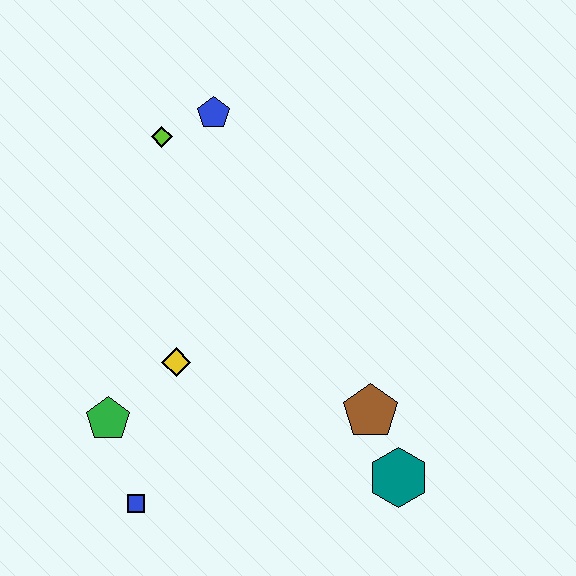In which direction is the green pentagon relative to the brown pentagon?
The green pentagon is to the left of the brown pentagon.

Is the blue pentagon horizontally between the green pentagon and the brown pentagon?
Yes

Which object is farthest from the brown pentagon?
The lime diamond is farthest from the brown pentagon.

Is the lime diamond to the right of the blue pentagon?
No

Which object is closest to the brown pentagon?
The teal hexagon is closest to the brown pentagon.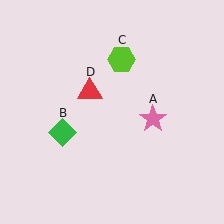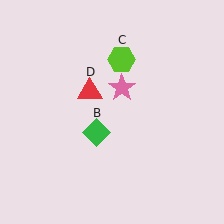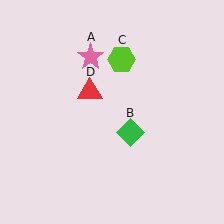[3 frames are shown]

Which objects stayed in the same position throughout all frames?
Lime hexagon (object C) and red triangle (object D) remained stationary.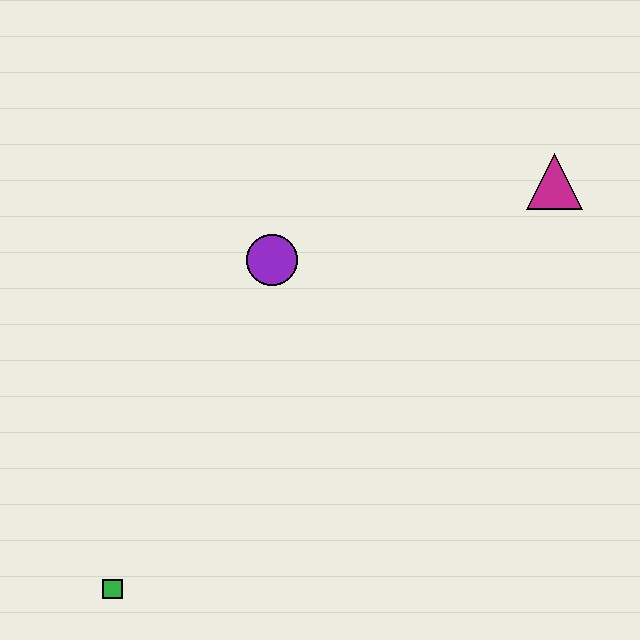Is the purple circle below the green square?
No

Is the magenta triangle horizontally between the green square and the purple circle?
No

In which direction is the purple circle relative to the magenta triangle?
The purple circle is to the left of the magenta triangle.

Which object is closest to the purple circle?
The magenta triangle is closest to the purple circle.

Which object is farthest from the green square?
The magenta triangle is farthest from the green square.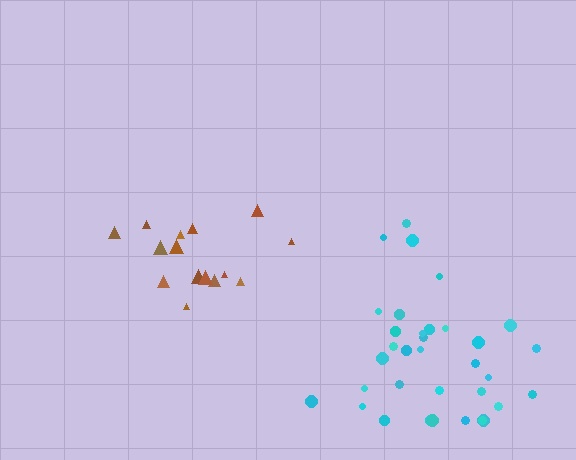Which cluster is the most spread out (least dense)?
Cyan.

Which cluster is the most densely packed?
Brown.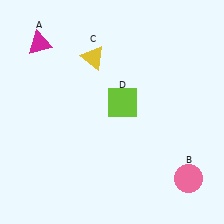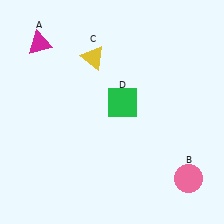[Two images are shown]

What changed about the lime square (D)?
In Image 1, D is lime. In Image 2, it changed to green.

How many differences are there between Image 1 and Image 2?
There is 1 difference between the two images.